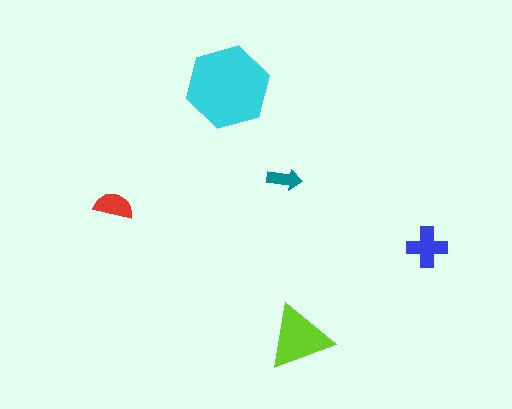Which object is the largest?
The cyan hexagon.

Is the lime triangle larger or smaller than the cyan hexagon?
Smaller.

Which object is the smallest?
The teal arrow.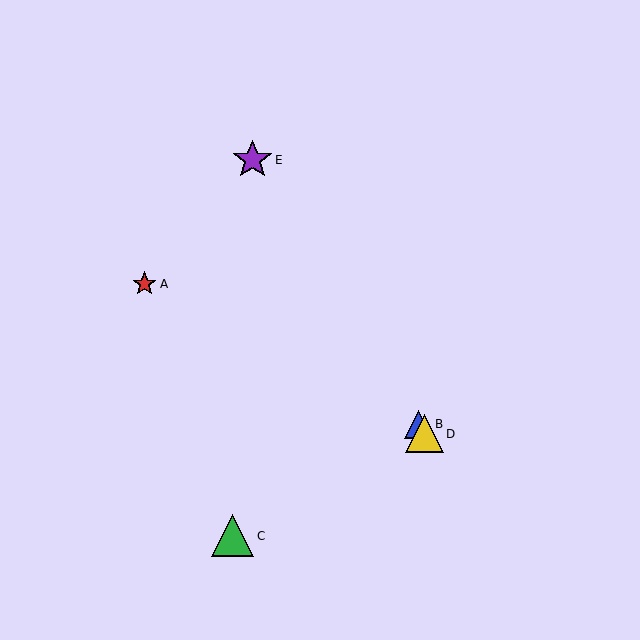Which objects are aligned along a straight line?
Objects B, D, E are aligned along a straight line.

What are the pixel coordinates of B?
Object B is at (418, 424).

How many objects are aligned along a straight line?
3 objects (B, D, E) are aligned along a straight line.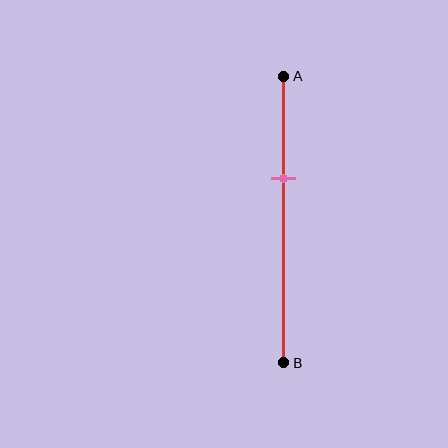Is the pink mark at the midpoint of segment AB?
No, the mark is at about 35% from A, not at the 50% midpoint.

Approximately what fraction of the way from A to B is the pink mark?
The pink mark is approximately 35% of the way from A to B.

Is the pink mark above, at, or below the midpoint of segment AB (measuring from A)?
The pink mark is above the midpoint of segment AB.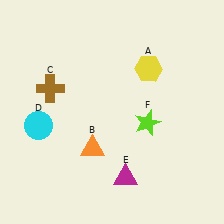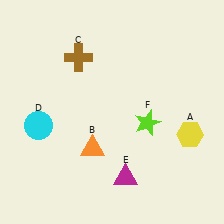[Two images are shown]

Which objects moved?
The objects that moved are: the yellow hexagon (A), the brown cross (C).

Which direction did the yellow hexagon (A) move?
The yellow hexagon (A) moved down.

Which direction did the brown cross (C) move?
The brown cross (C) moved up.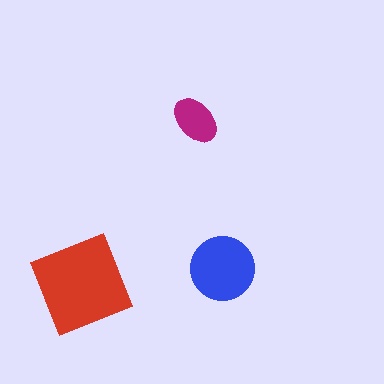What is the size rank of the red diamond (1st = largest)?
1st.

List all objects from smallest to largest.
The magenta ellipse, the blue circle, the red diamond.